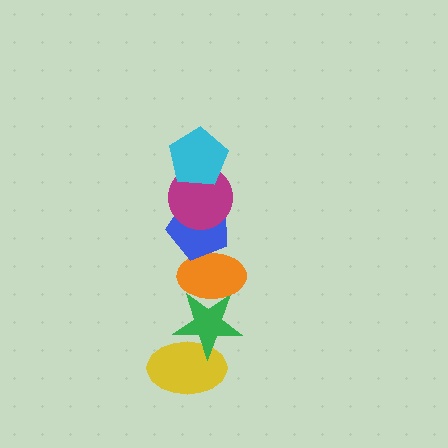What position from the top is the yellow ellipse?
The yellow ellipse is 6th from the top.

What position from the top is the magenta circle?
The magenta circle is 2nd from the top.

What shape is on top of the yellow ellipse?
The green star is on top of the yellow ellipse.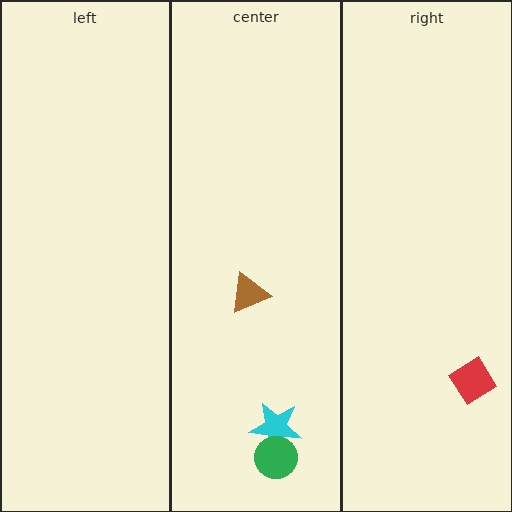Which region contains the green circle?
The center region.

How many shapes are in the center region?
3.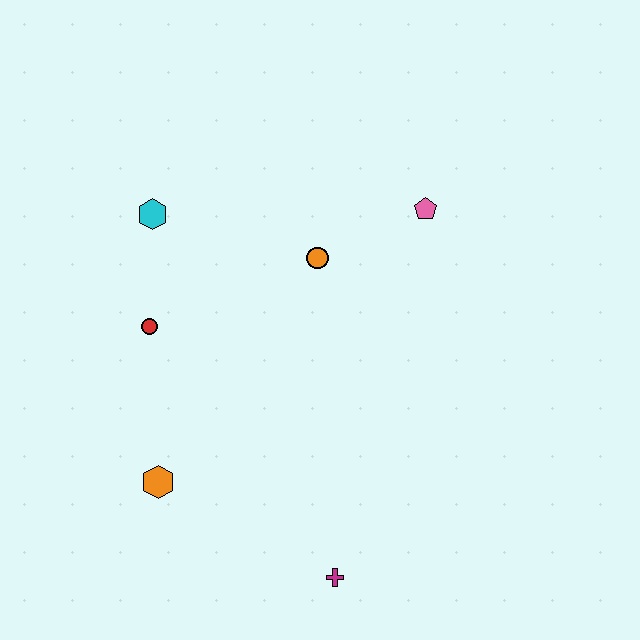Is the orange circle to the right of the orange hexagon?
Yes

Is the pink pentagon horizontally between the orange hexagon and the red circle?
No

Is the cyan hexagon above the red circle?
Yes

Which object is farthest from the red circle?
The magenta cross is farthest from the red circle.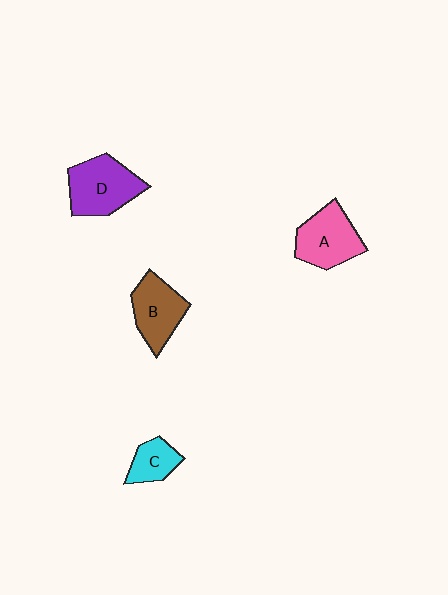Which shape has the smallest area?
Shape C (cyan).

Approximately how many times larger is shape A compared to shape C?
Approximately 1.8 times.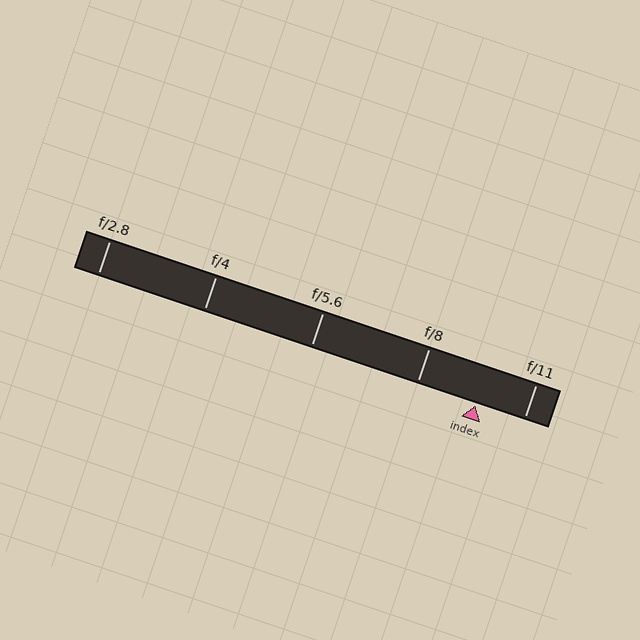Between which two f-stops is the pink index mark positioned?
The index mark is between f/8 and f/11.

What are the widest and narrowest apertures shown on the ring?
The widest aperture shown is f/2.8 and the narrowest is f/11.